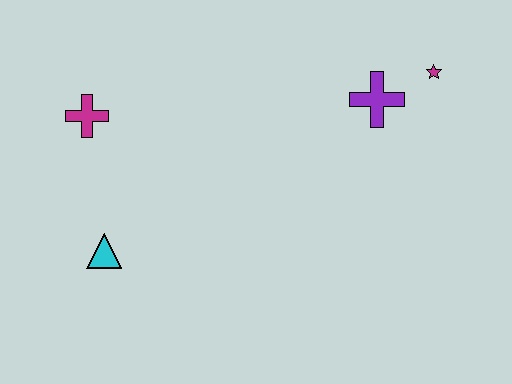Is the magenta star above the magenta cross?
Yes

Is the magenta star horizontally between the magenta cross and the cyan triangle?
No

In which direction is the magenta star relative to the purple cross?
The magenta star is to the right of the purple cross.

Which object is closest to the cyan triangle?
The magenta cross is closest to the cyan triangle.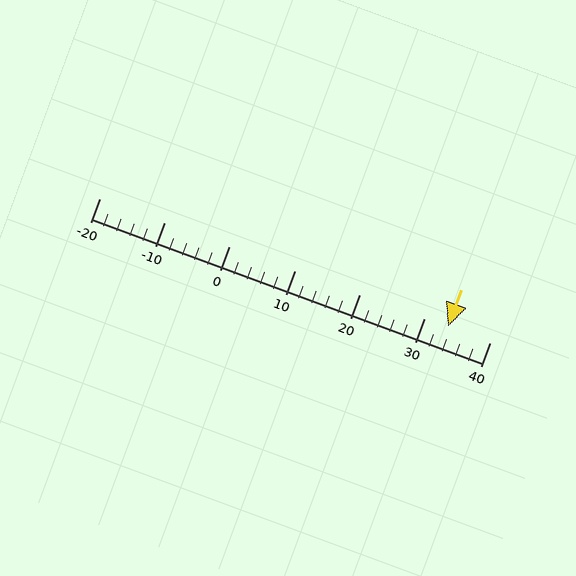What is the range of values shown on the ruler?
The ruler shows values from -20 to 40.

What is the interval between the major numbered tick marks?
The major tick marks are spaced 10 units apart.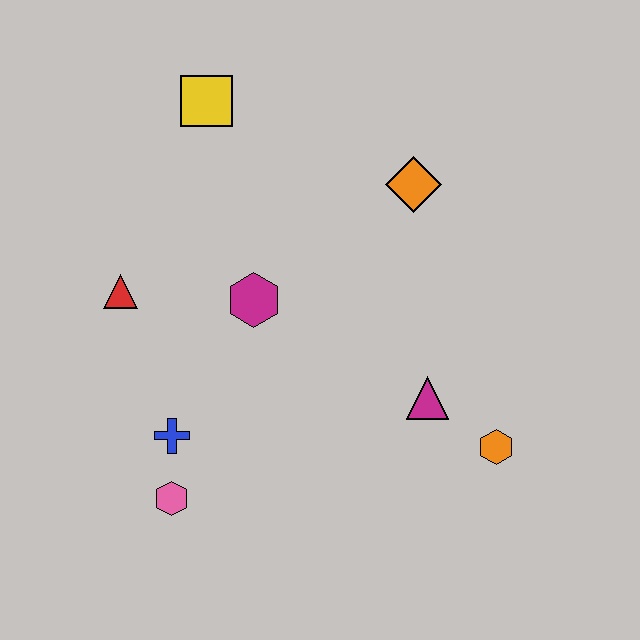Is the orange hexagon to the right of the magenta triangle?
Yes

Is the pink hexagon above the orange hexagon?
No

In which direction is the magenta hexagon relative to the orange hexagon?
The magenta hexagon is to the left of the orange hexagon.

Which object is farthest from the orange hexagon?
The yellow square is farthest from the orange hexagon.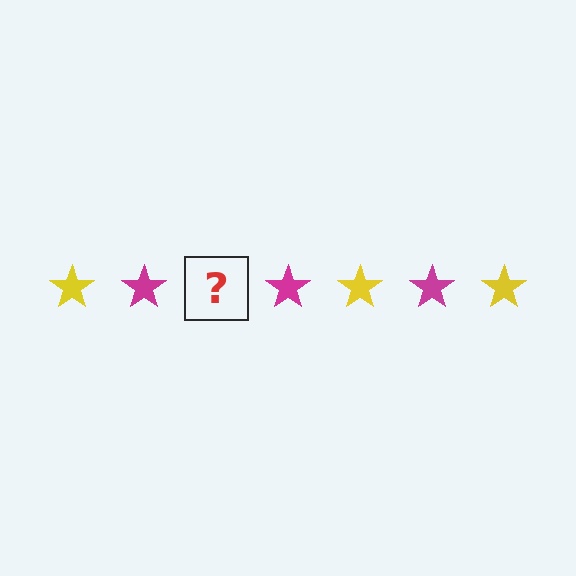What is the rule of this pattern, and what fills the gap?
The rule is that the pattern cycles through yellow, magenta stars. The gap should be filled with a yellow star.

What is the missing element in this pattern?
The missing element is a yellow star.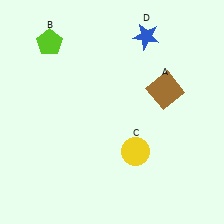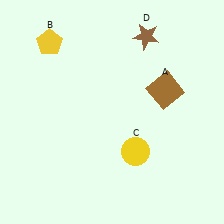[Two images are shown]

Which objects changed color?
B changed from lime to yellow. D changed from blue to brown.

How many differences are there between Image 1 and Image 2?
There are 2 differences between the two images.